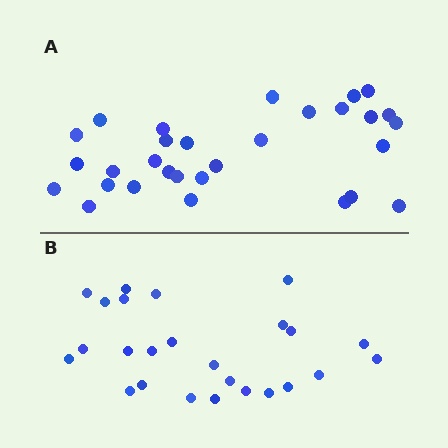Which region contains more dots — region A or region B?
Region A (the top region) has more dots.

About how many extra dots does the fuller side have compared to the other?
Region A has about 5 more dots than region B.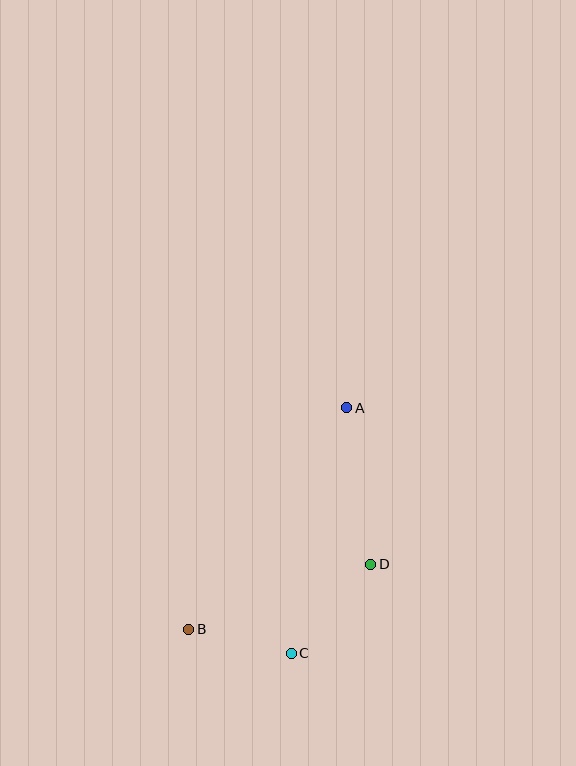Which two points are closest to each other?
Points B and C are closest to each other.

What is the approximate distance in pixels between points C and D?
The distance between C and D is approximately 119 pixels.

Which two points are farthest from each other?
Points A and B are farthest from each other.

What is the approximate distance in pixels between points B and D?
The distance between B and D is approximately 193 pixels.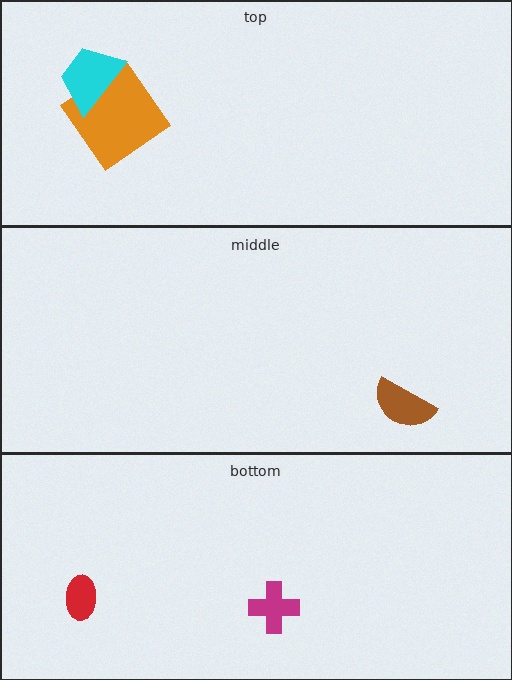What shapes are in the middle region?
The brown semicircle.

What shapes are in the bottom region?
The magenta cross, the red ellipse.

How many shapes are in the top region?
2.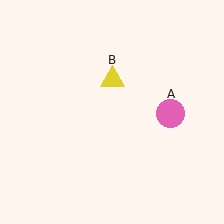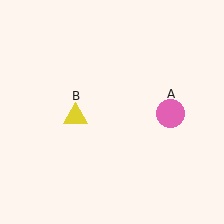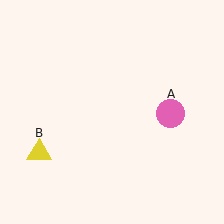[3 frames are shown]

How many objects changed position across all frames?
1 object changed position: yellow triangle (object B).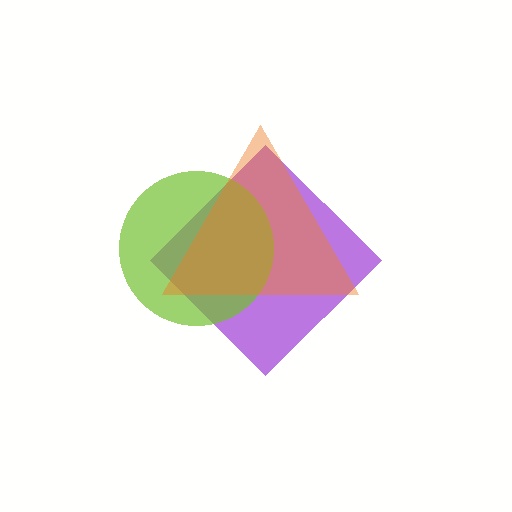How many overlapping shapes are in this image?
There are 3 overlapping shapes in the image.